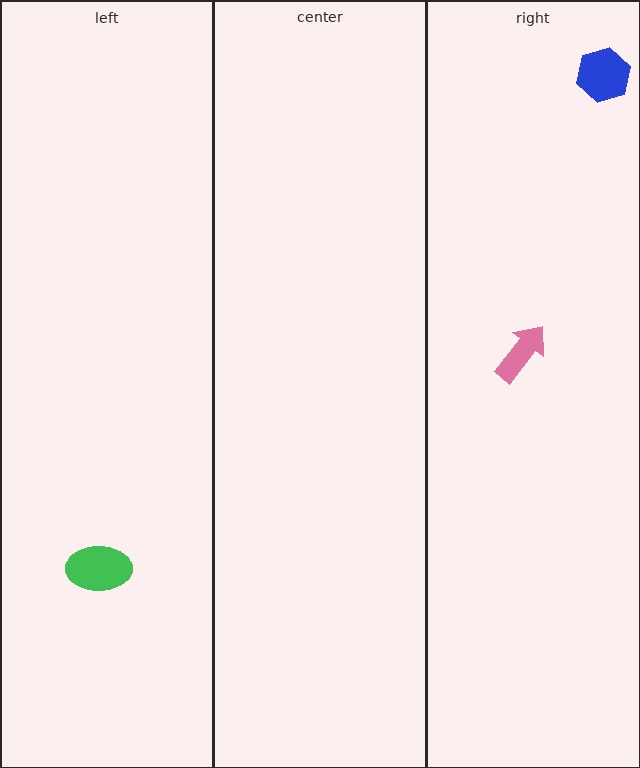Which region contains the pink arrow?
The right region.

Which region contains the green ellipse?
The left region.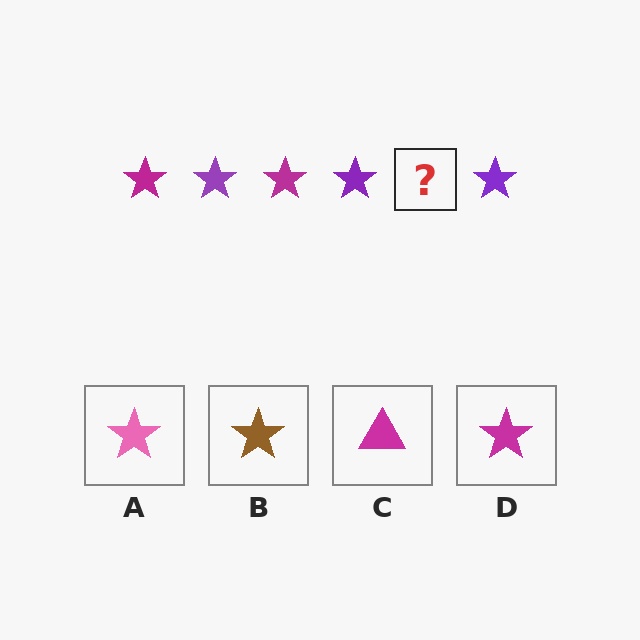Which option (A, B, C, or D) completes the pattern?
D.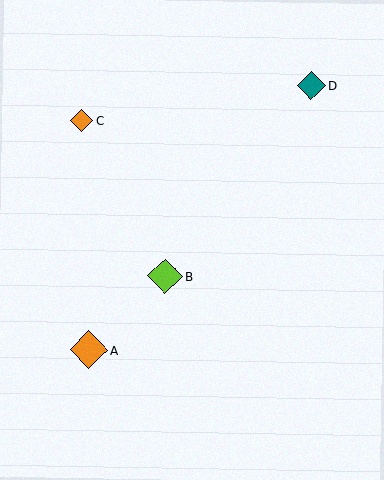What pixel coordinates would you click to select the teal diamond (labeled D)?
Click at (311, 86) to select the teal diamond D.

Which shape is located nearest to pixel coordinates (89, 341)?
The orange diamond (labeled A) at (89, 350) is nearest to that location.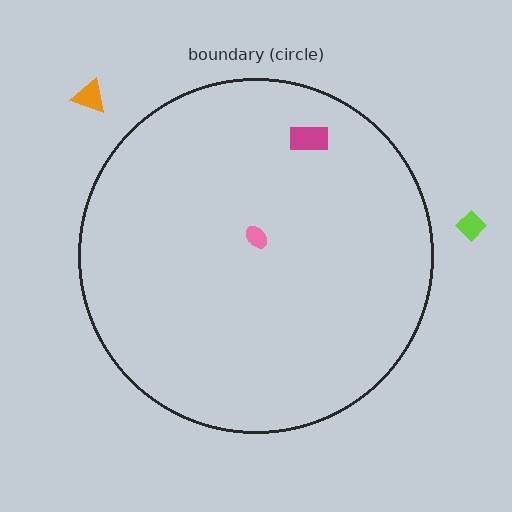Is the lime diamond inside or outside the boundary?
Outside.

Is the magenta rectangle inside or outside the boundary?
Inside.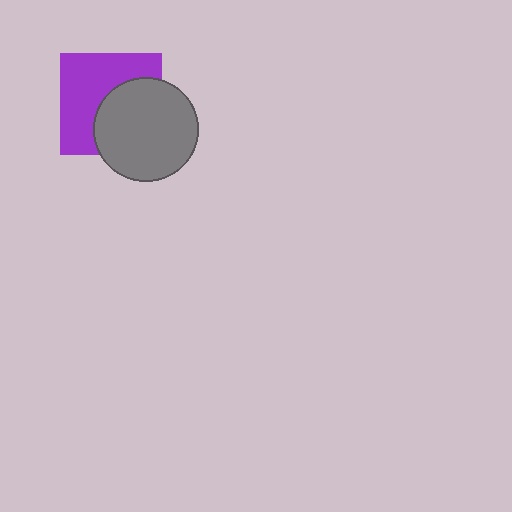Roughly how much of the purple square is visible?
About half of it is visible (roughly 55%).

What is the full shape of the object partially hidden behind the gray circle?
The partially hidden object is a purple square.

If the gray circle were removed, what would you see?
You would see the complete purple square.